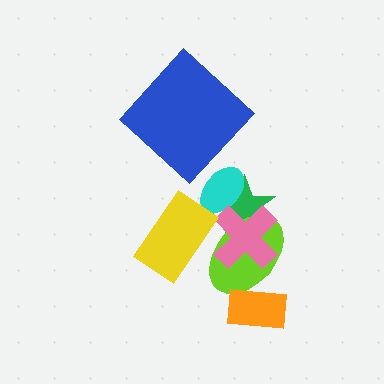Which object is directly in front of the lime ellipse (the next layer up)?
The pink cross is directly in front of the lime ellipse.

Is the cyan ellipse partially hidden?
Yes, it is partially covered by another shape.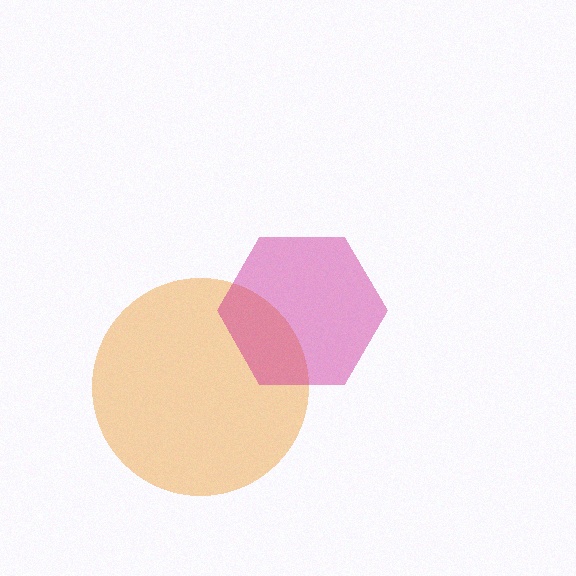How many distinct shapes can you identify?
There are 2 distinct shapes: an orange circle, a magenta hexagon.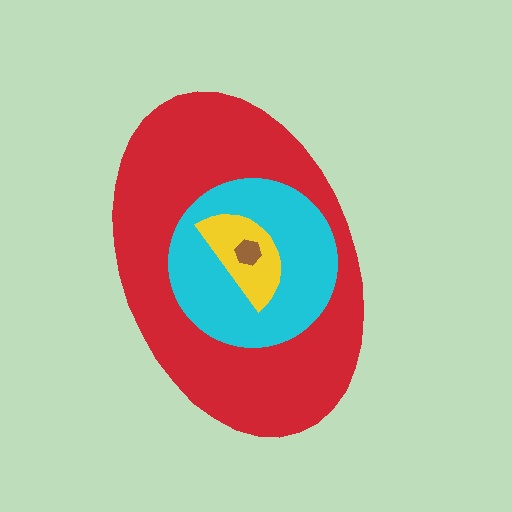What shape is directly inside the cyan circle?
The yellow semicircle.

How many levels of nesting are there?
4.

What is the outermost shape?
The red ellipse.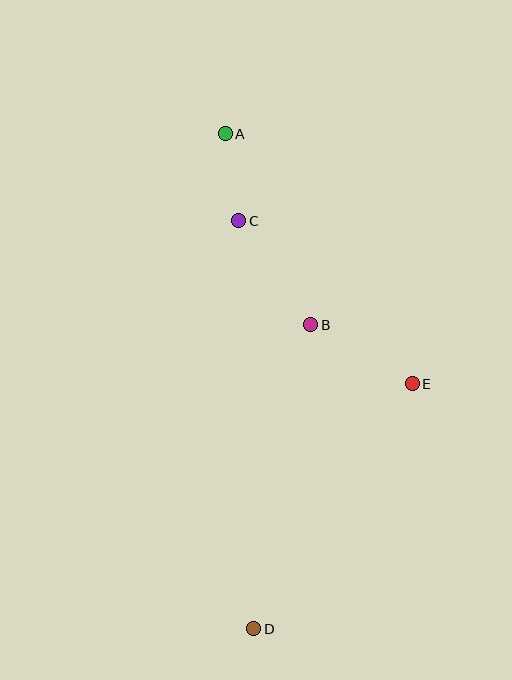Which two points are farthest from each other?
Points A and D are farthest from each other.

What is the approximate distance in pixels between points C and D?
The distance between C and D is approximately 408 pixels.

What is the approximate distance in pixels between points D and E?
The distance between D and E is approximately 292 pixels.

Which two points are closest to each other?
Points A and C are closest to each other.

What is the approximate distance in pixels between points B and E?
The distance between B and E is approximately 118 pixels.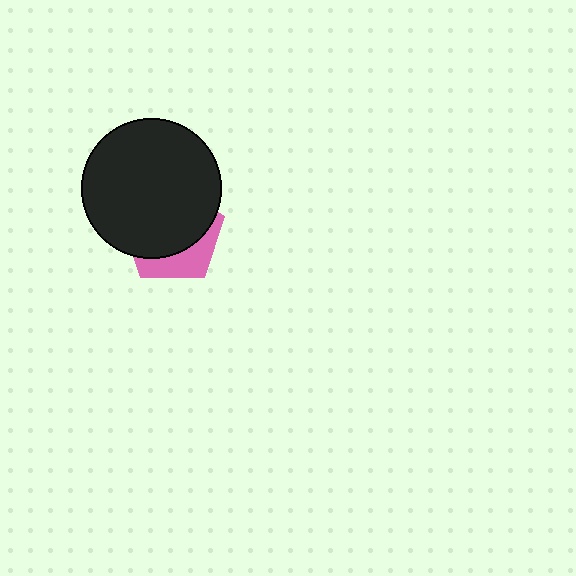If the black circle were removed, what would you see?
You would see the complete pink pentagon.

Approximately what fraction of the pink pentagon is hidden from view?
Roughly 69% of the pink pentagon is hidden behind the black circle.